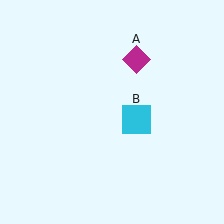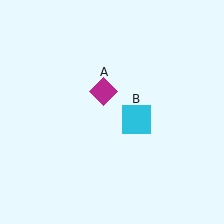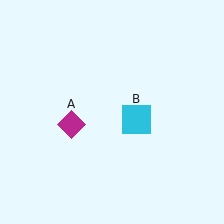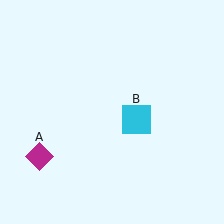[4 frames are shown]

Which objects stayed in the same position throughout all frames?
Cyan square (object B) remained stationary.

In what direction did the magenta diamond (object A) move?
The magenta diamond (object A) moved down and to the left.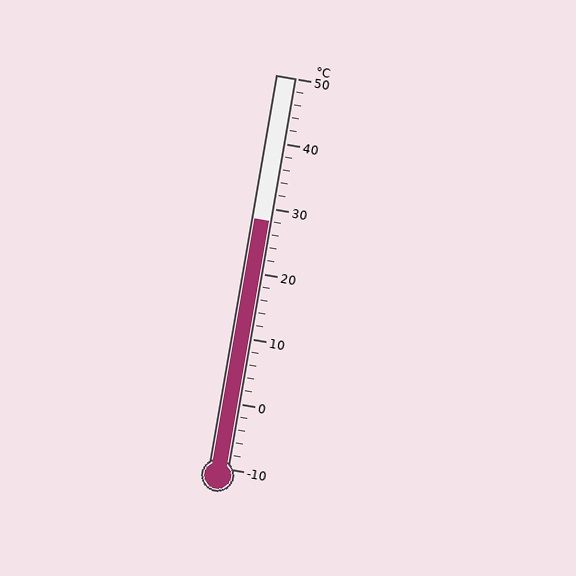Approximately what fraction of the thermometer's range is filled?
The thermometer is filled to approximately 65% of its range.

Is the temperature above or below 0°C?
The temperature is above 0°C.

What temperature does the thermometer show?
The thermometer shows approximately 28°C.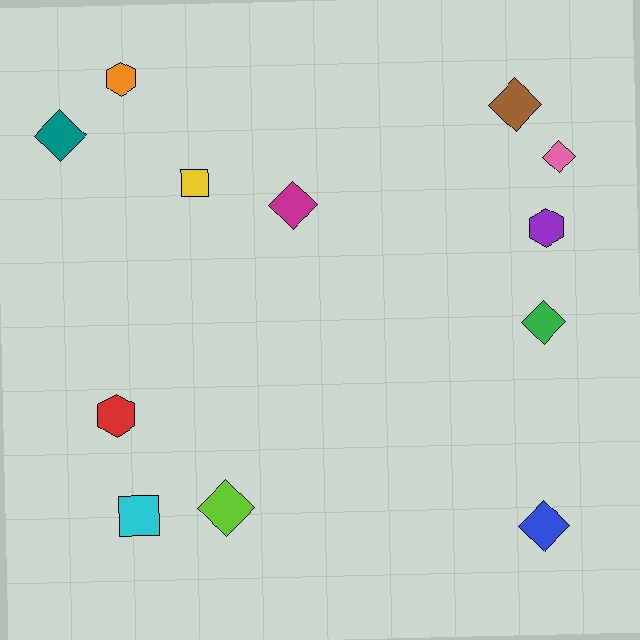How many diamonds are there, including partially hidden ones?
There are 7 diamonds.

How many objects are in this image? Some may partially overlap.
There are 12 objects.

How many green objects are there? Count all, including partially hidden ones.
There is 1 green object.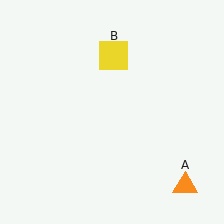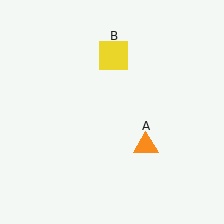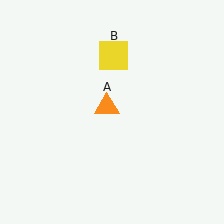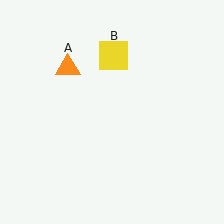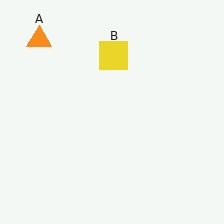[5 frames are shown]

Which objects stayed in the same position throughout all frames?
Yellow square (object B) remained stationary.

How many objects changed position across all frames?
1 object changed position: orange triangle (object A).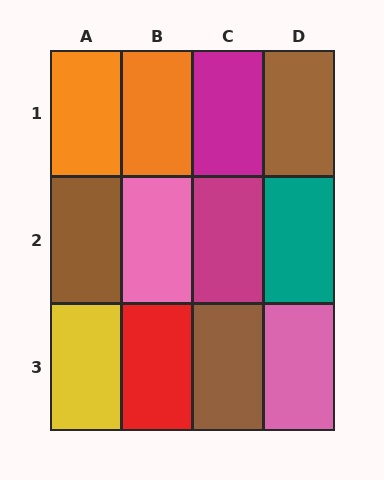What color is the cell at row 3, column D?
Pink.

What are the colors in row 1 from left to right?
Orange, orange, magenta, brown.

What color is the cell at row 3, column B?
Red.